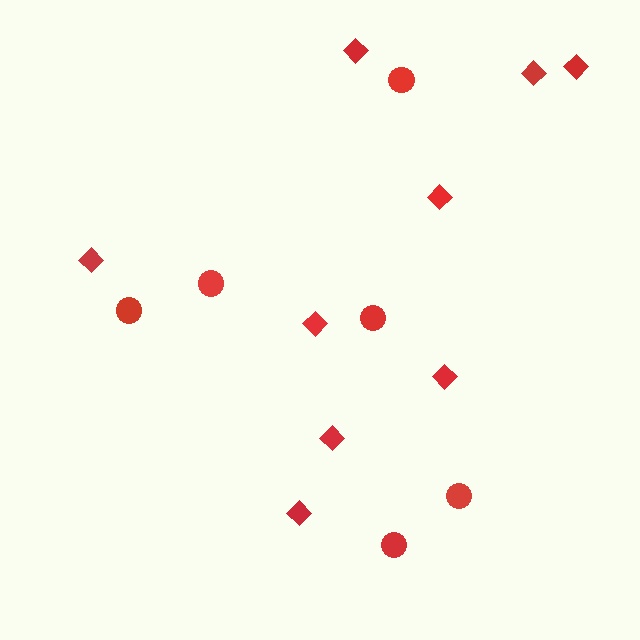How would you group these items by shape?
There are 2 groups: one group of diamonds (9) and one group of circles (6).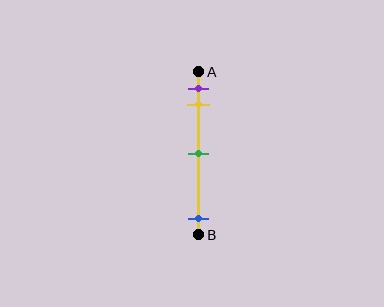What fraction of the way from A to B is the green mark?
The green mark is approximately 50% (0.5) of the way from A to B.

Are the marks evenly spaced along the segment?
No, the marks are not evenly spaced.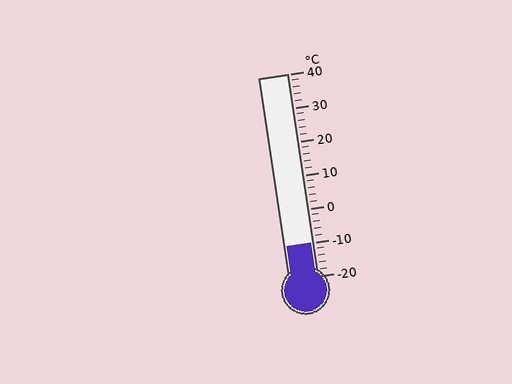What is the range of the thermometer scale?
The thermometer scale ranges from -20°C to 40°C.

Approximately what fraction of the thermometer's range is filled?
The thermometer is filled to approximately 15% of its range.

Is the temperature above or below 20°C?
The temperature is below 20°C.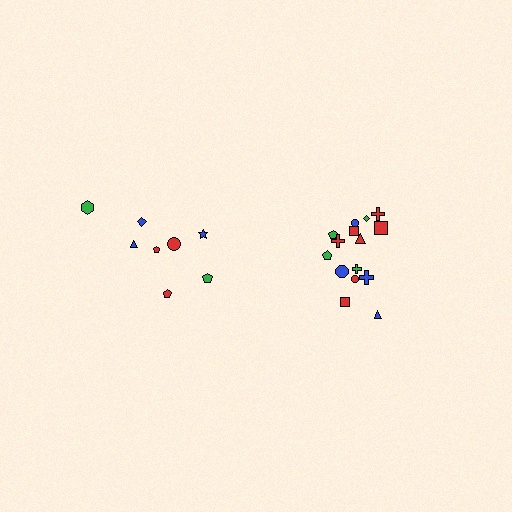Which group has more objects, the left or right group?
The right group.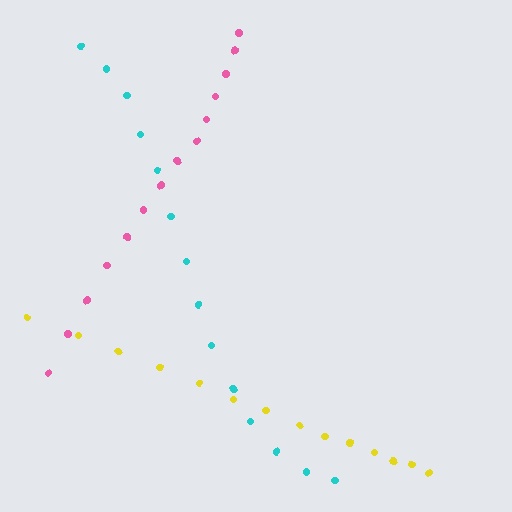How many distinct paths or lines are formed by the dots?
There are 3 distinct paths.